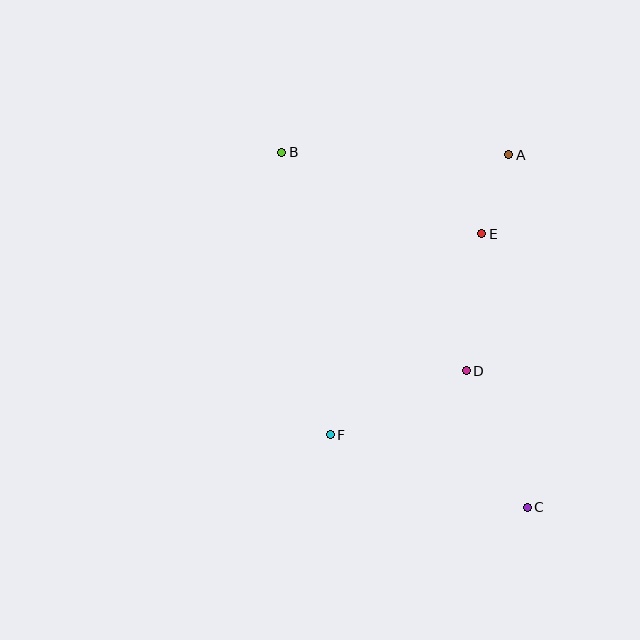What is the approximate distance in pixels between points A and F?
The distance between A and F is approximately 332 pixels.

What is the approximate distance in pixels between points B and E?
The distance between B and E is approximately 216 pixels.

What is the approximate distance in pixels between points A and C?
The distance between A and C is approximately 353 pixels.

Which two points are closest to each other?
Points A and E are closest to each other.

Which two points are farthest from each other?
Points B and C are farthest from each other.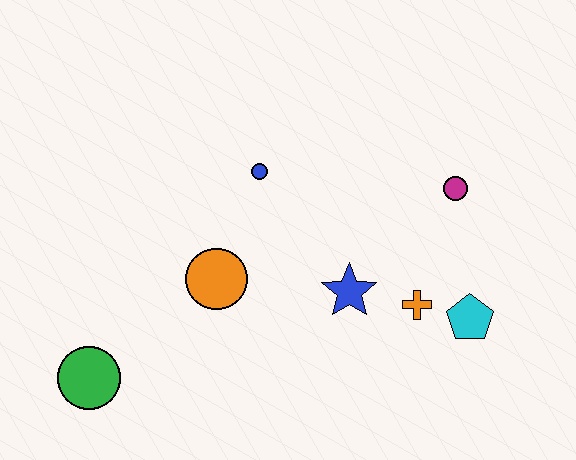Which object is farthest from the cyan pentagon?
The green circle is farthest from the cyan pentagon.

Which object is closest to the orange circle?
The blue circle is closest to the orange circle.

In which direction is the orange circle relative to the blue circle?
The orange circle is below the blue circle.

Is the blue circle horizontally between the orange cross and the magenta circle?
No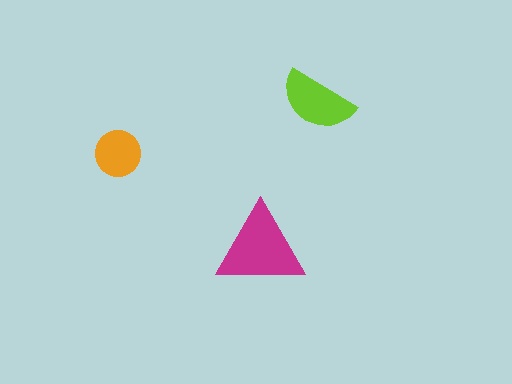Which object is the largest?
The magenta triangle.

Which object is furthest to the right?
The lime semicircle is rightmost.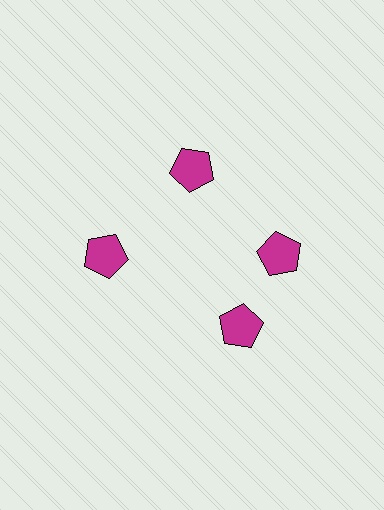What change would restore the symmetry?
The symmetry would be restored by rotating it back into even spacing with its neighbors so that all 4 pentagons sit at equal angles and equal distance from the center.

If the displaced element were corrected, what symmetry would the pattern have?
It would have 4-fold rotational symmetry — the pattern would map onto itself every 90 degrees.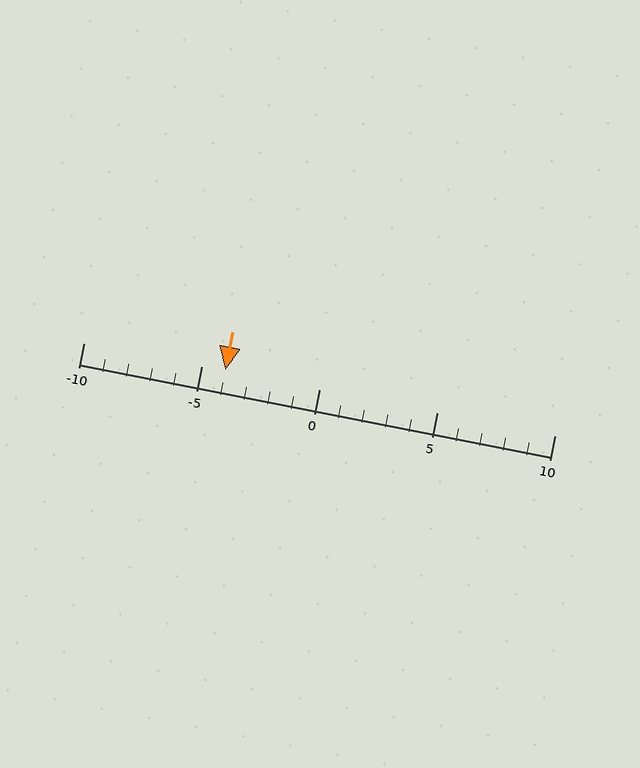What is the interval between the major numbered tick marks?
The major tick marks are spaced 5 units apart.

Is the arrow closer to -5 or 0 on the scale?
The arrow is closer to -5.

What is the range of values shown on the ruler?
The ruler shows values from -10 to 10.